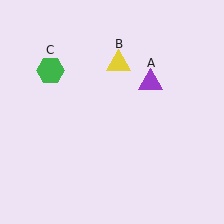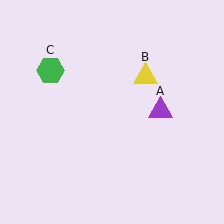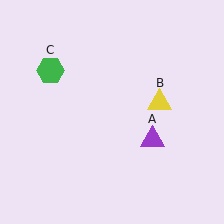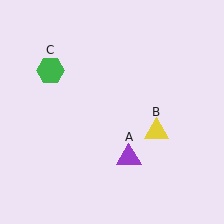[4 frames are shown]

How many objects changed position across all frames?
2 objects changed position: purple triangle (object A), yellow triangle (object B).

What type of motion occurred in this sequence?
The purple triangle (object A), yellow triangle (object B) rotated clockwise around the center of the scene.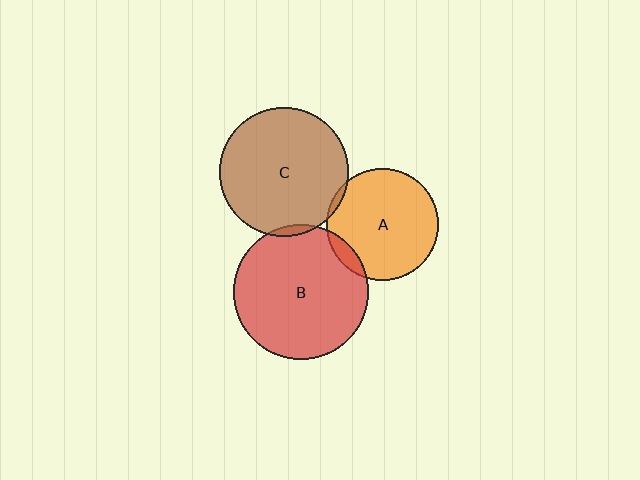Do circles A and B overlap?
Yes.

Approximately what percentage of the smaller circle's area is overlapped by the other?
Approximately 5%.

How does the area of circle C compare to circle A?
Approximately 1.3 times.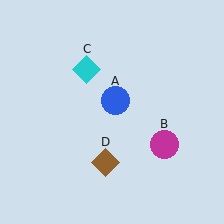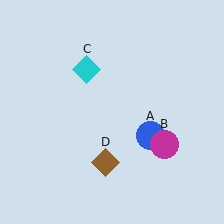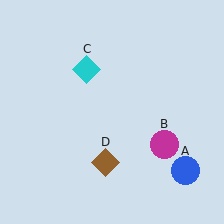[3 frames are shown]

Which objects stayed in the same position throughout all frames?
Magenta circle (object B) and cyan diamond (object C) and brown diamond (object D) remained stationary.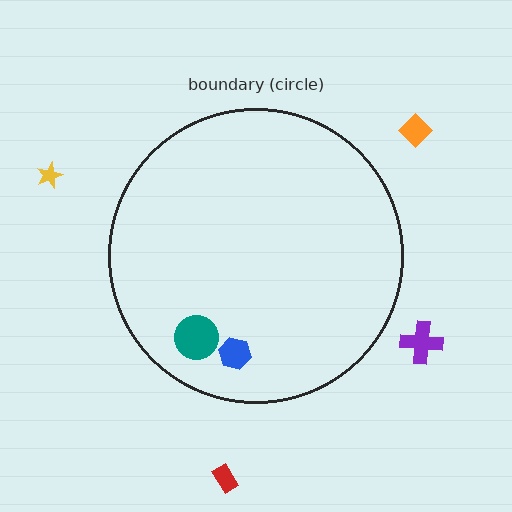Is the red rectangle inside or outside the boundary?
Outside.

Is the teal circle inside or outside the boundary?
Inside.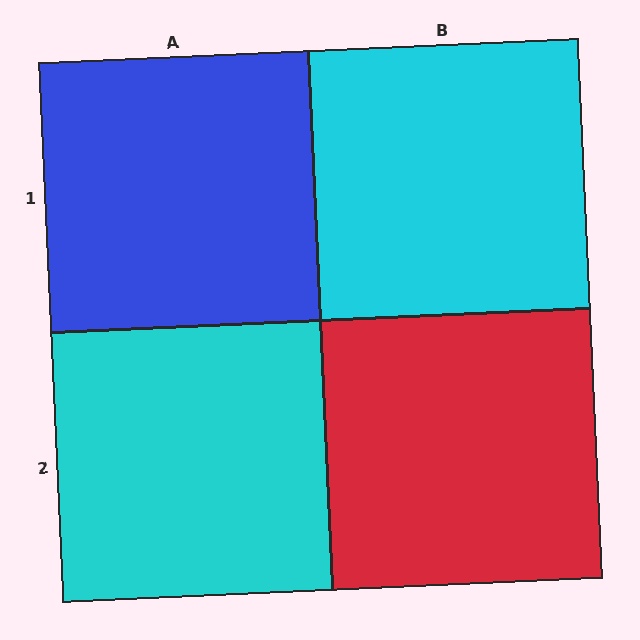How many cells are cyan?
2 cells are cyan.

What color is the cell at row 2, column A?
Cyan.